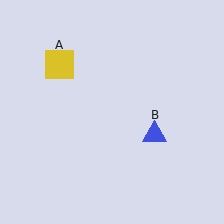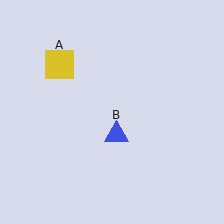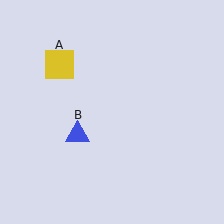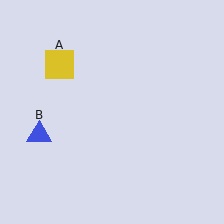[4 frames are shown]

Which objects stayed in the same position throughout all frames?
Yellow square (object A) remained stationary.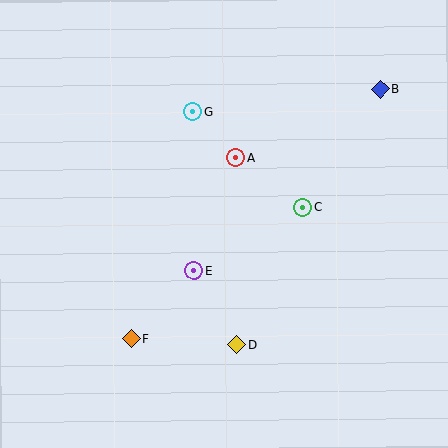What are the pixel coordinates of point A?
Point A is at (236, 158).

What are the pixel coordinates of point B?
Point B is at (380, 89).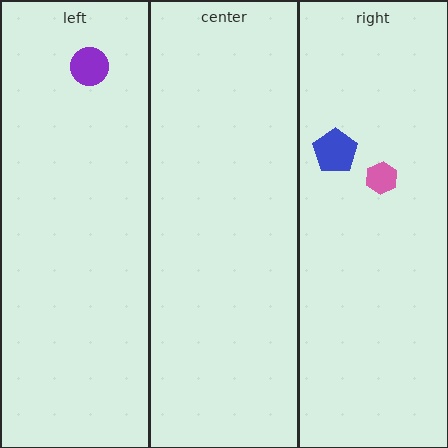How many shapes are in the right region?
2.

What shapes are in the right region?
The blue pentagon, the pink hexagon.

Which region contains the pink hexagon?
The right region.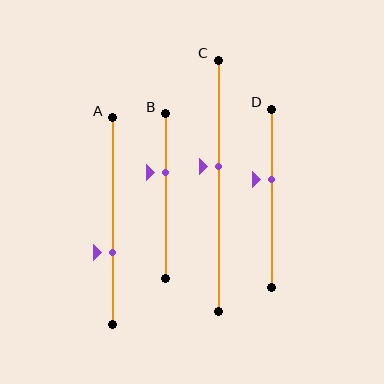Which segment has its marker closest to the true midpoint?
Segment C has its marker closest to the true midpoint.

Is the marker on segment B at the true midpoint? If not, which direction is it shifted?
No, the marker on segment B is shifted upward by about 15% of the segment length.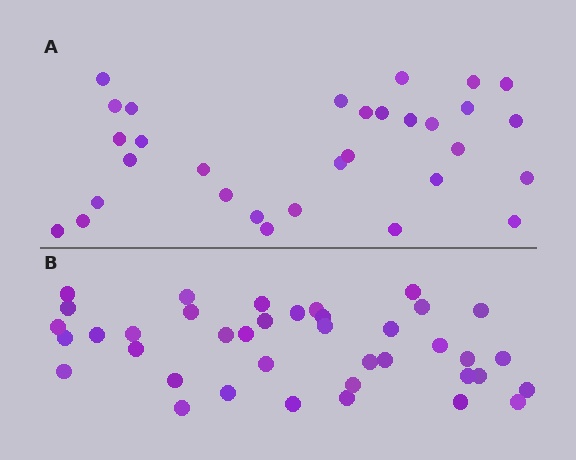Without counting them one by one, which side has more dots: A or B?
Region B (the bottom region) has more dots.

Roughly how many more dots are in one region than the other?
Region B has roughly 8 or so more dots than region A.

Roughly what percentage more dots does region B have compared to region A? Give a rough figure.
About 25% more.